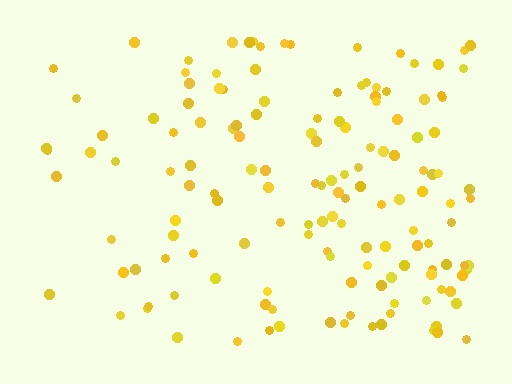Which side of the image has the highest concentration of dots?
The right.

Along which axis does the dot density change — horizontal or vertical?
Horizontal.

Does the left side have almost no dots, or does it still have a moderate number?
Still a moderate number, just noticeably fewer than the right.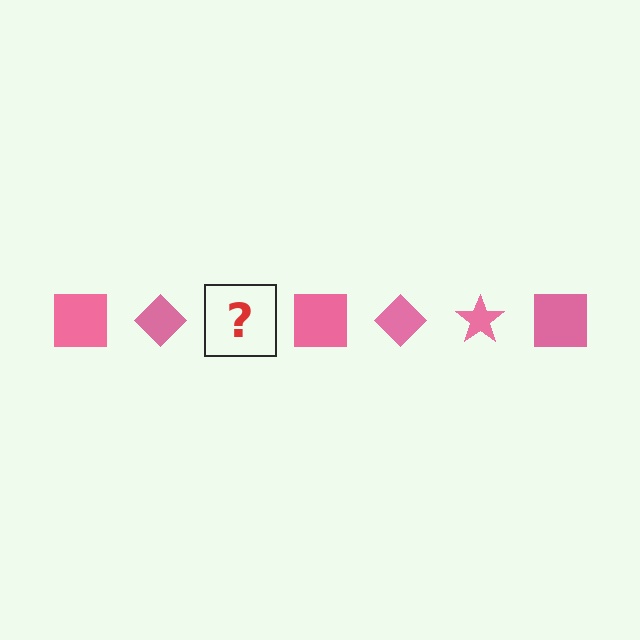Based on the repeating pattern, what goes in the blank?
The blank should be a pink star.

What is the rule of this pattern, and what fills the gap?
The rule is that the pattern cycles through square, diamond, star shapes in pink. The gap should be filled with a pink star.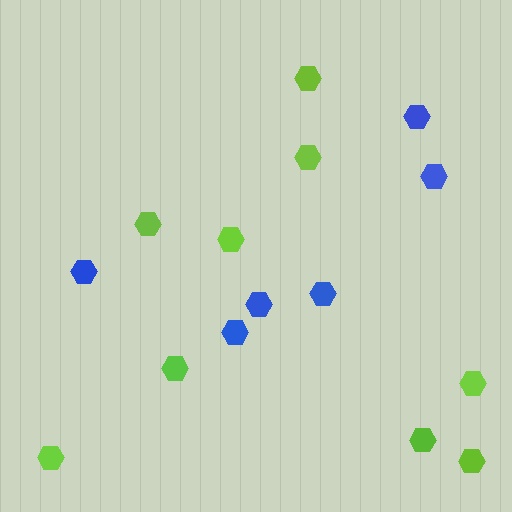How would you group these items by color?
There are 2 groups: one group of blue hexagons (6) and one group of lime hexagons (9).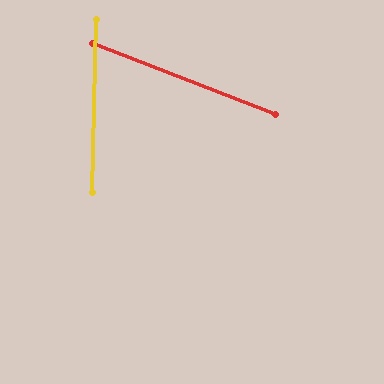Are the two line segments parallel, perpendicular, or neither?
Neither parallel nor perpendicular — they differ by about 70°.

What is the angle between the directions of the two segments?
Approximately 70 degrees.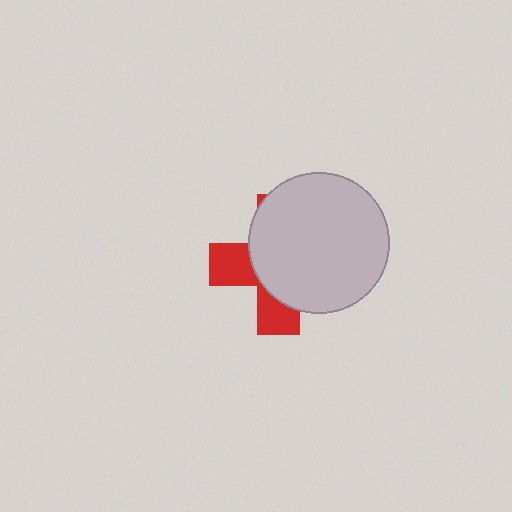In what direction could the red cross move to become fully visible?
The red cross could move left. That would shift it out from behind the light gray circle entirely.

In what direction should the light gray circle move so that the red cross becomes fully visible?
The light gray circle should move right. That is the shortest direction to clear the overlap and leave the red cross fully visible.